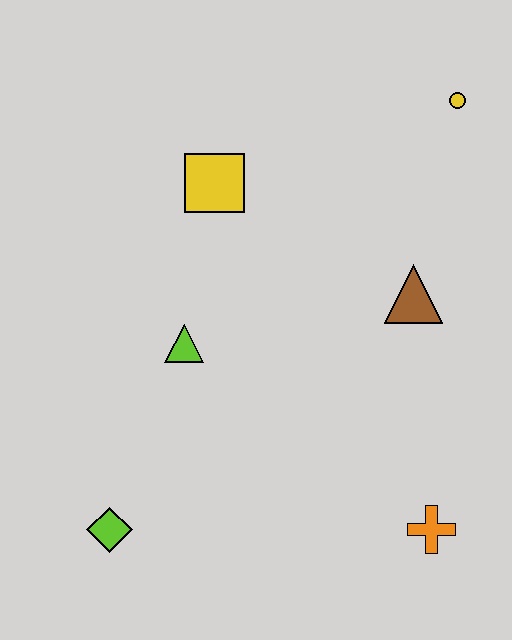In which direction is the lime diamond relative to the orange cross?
The lime diamond is to the left of the orange cross.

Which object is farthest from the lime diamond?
The yellow circle is farthest from the lime diamond.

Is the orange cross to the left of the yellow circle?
Yes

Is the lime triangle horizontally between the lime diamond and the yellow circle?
Yes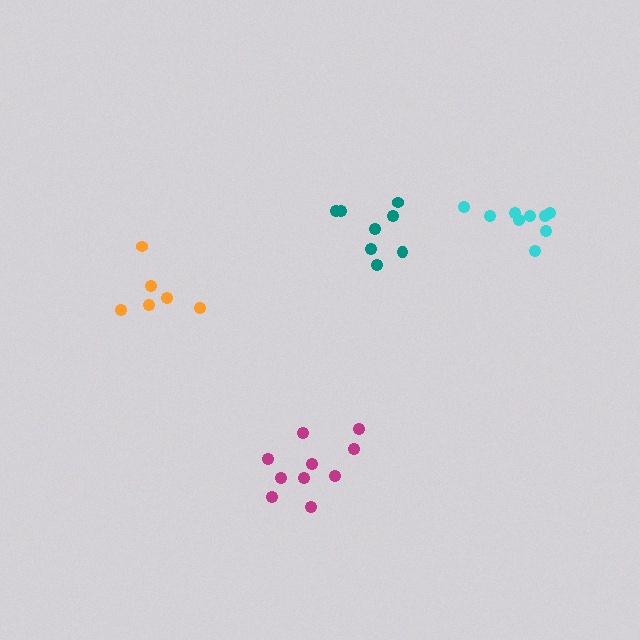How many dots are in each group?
Group 1: 9 dots, Group 2: 10 dots, Group 3: 6 dots, Group 4: 8 dots (33 total).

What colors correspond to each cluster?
The clusters are colored: cyan, magenta, orange, teal.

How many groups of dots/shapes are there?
There are 4 groups.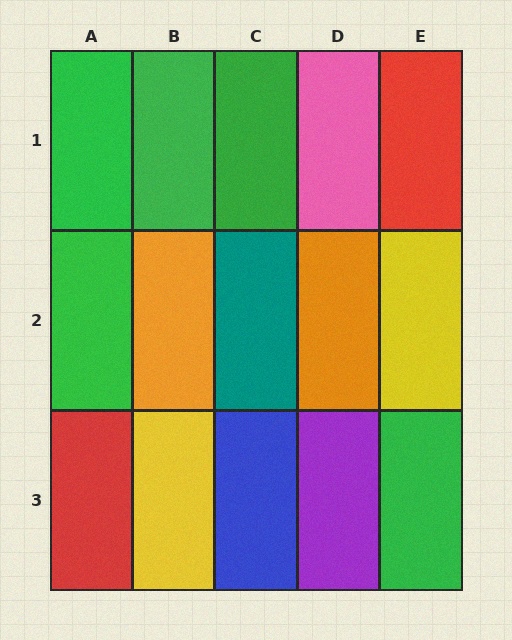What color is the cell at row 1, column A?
Green.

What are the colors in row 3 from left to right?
Red, yellow, blue, purple, green.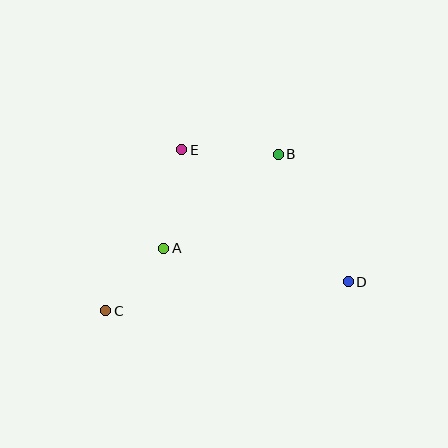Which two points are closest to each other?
Points A and C are closest to each other.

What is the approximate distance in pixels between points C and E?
The distance between C and E is approximately 178 pixels.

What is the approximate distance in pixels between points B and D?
The distance between B and D is approximately 145 pixels.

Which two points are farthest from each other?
Points C and D are farthest from each other.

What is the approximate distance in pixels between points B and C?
The distance between B and C is approximately 233 pixels.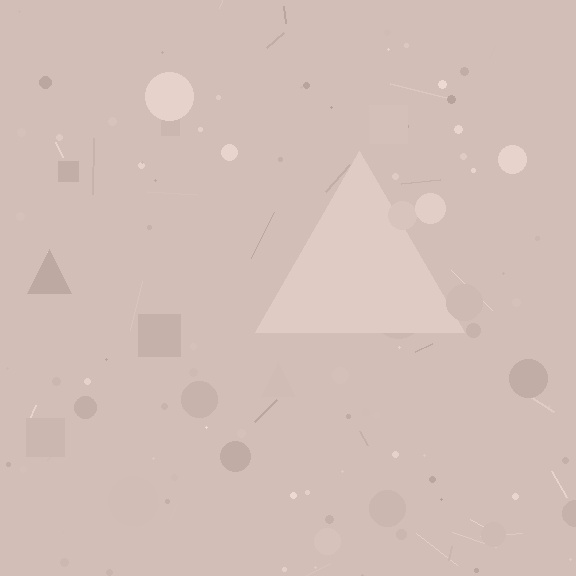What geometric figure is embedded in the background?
A triangle is embedded in the background.